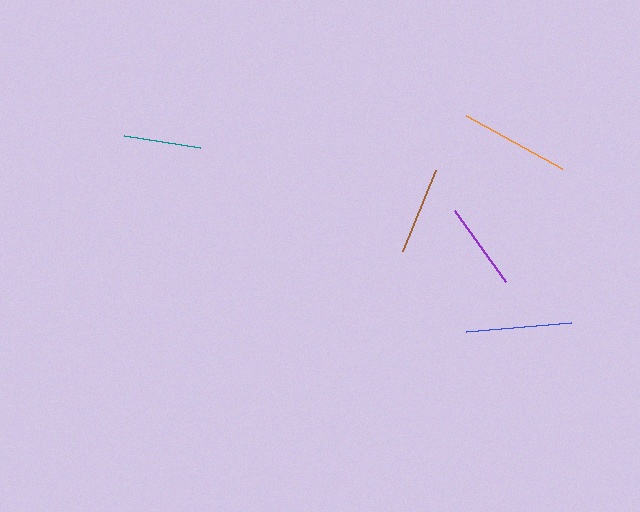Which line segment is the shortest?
The teal line is the shortest at approximately 77 pixels.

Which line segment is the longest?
The orange line is the longest at approximately 110 pixels.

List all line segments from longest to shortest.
From longest to shortest: orange, blue, purple, brown, teal.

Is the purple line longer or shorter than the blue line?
The blue line is longer than the purple line.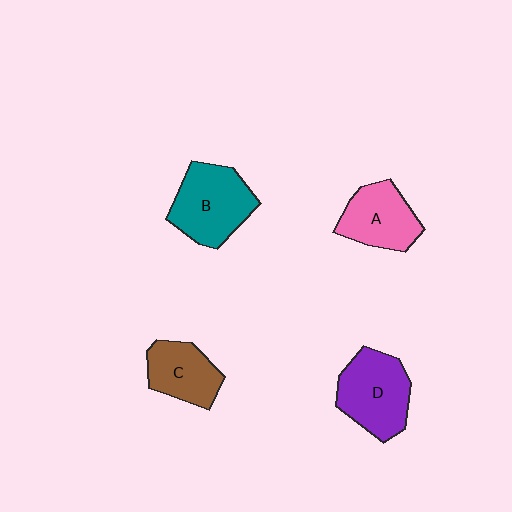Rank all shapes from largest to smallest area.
From largest to smallest: B (teal), D (purple), A (pink), C (brown).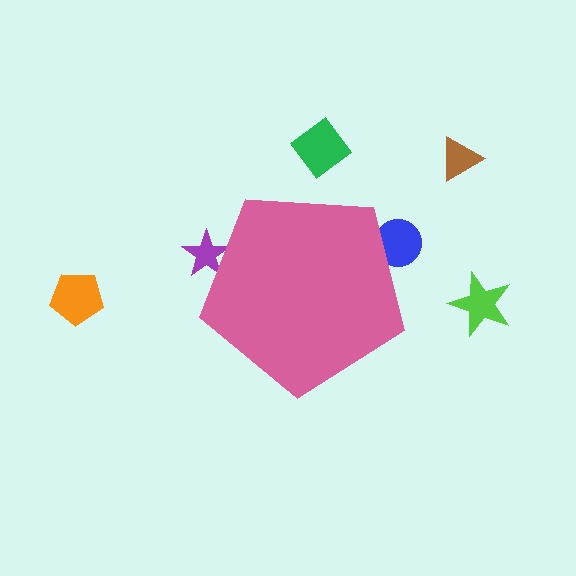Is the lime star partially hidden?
No, the lime star is fully visible.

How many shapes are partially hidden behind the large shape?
2 shapes are partially hidden.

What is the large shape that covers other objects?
A pink pentagon.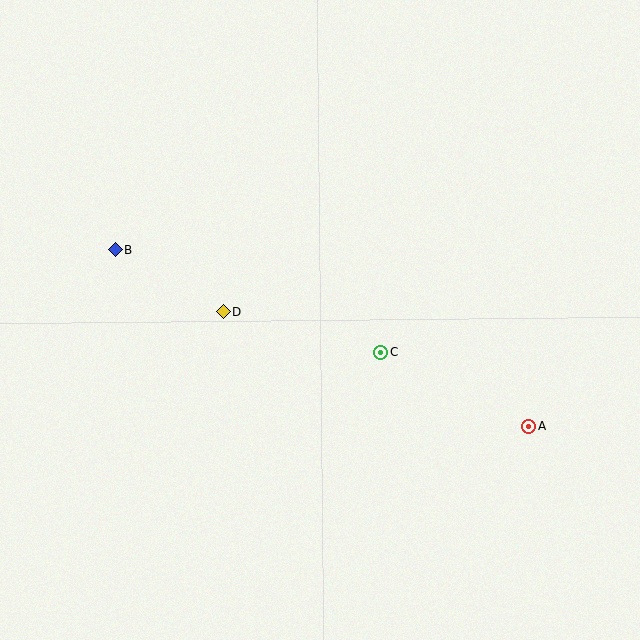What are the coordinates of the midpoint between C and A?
The midpoint between C and A is at (455, 389).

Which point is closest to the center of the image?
Point C at (381, 353) is closest to the center.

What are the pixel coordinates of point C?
Point C is at (381, 353).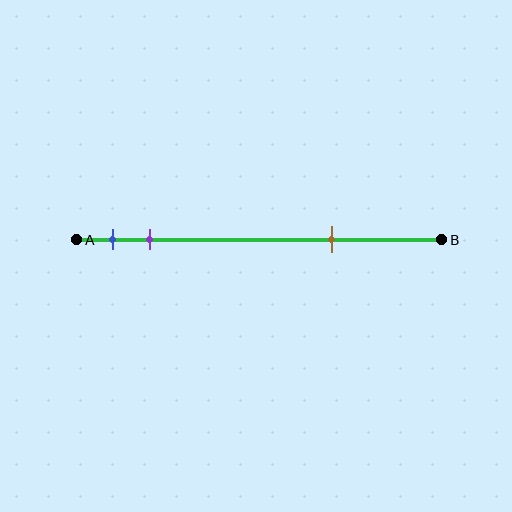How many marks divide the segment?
There are 3 marks dividing the segment.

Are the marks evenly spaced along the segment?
No, the marks are not evenly spaced.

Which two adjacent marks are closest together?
The blue and purple marks are the closest adjacent pair.